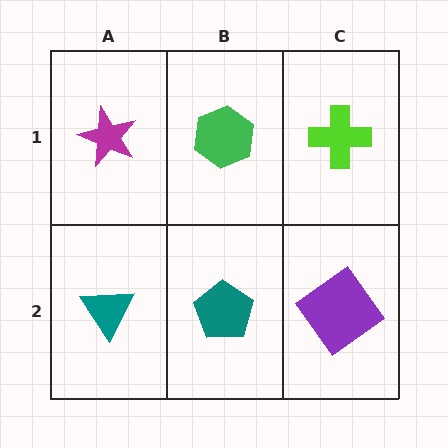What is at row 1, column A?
A magenta star.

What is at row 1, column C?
A lime cross.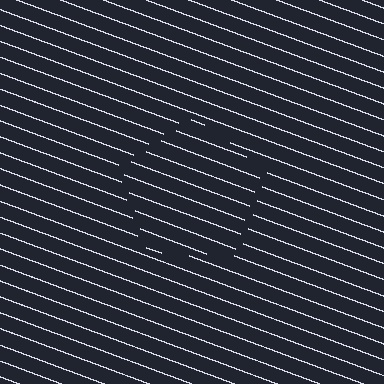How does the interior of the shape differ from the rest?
The interior of the shape contains the same grating, shifted by half a period — the contour is defined by the phase discontinuity where line-ends from the inner and outer gratings abut.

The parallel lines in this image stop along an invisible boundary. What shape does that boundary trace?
An illusory pentagon. The interior of the shape contains the same grating, shifted by half a period — the contour is defined by the phase discontinuity where line-ends from the inner and outer gratings abut.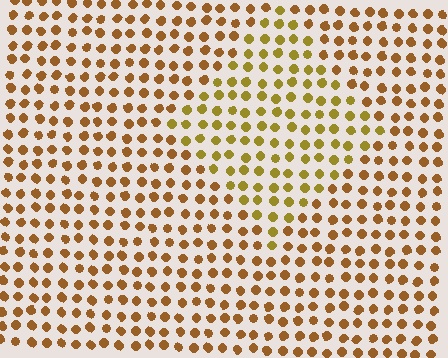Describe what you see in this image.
The image is filled with small brown elements in a uniform arrangement. A diamond-shaped region is visible where the elements are tinted to a slightly different hue, forming a subtle color boundary.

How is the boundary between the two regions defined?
The boundary is defined purely by a slight shift in hue (about 24 degrees). Spacing, size, and orientation are identical on both sides.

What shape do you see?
I see a diamond.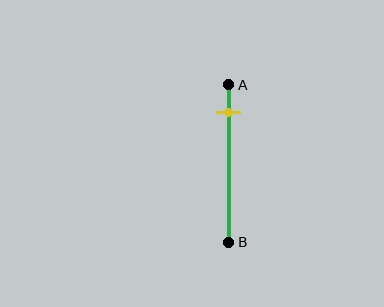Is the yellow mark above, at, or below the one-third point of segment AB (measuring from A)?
The yellow mark is above the one-third point of segment AB.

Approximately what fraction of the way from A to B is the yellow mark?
The yellow mark is approximately 20% of the way from A to B.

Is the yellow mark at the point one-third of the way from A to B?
No, the mark is at about 20% from A, not at the 33% one-third point.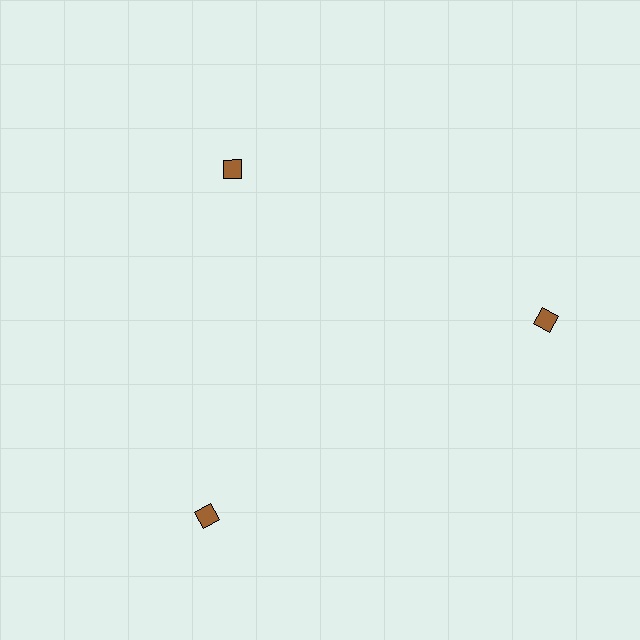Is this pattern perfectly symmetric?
No. The 3 brown diamonds are arranged in a ring, but one element near the 11 o'clock position is pulled inward toward the center, breaking the 3-fold rotational symmetry.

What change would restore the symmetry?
The symmetry would be restored by moving it outward, back onto the ring so that all 3 diamonds sit at equal angles and equal distance from the center.